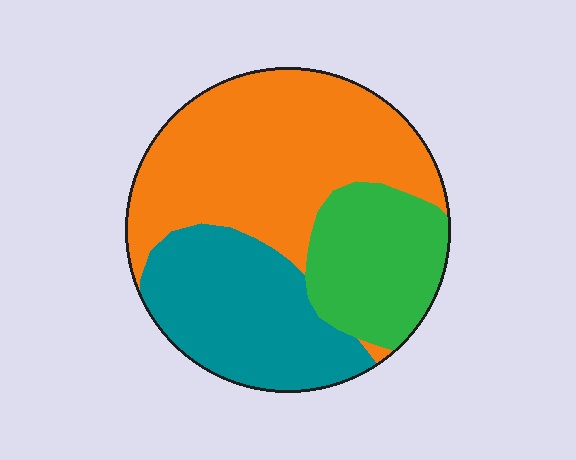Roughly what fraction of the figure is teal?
Teal takes up between a quarter and a half of the figure.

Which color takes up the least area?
Green, at roughly 20%.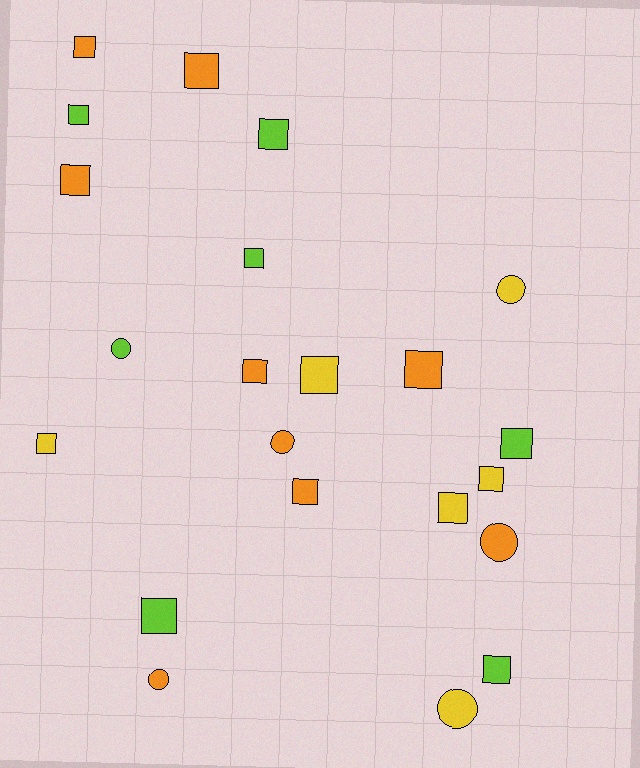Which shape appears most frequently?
Square, with 16 objects.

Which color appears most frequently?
Orange, with 9 objects.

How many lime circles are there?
There is 1 lime circle.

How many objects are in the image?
There are 22 objects.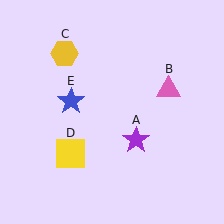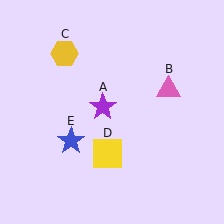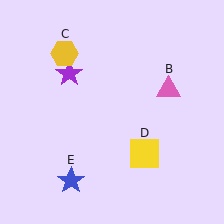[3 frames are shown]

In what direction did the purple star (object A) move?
The purple star (object A) moved up and to the left.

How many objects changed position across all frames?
3 objects changed position: purple star (object A), yellow square (object D), blue star (object E).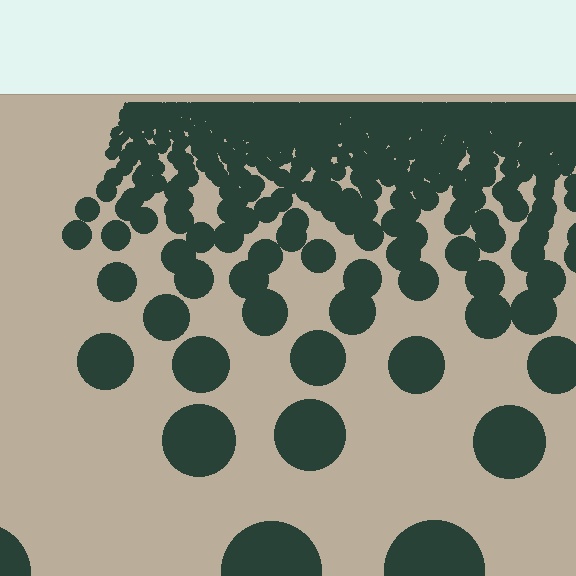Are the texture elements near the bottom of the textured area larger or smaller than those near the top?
Larger. Near the bottom, elements are closer to the viewer and appear at a bigger on-screen size.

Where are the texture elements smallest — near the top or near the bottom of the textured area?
Near the top.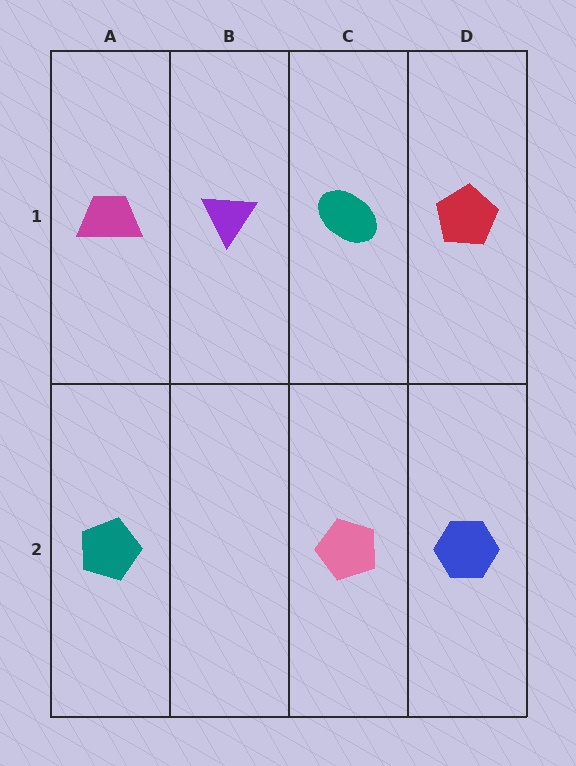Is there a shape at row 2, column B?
No, that cell is empty.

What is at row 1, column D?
A red pentagon.